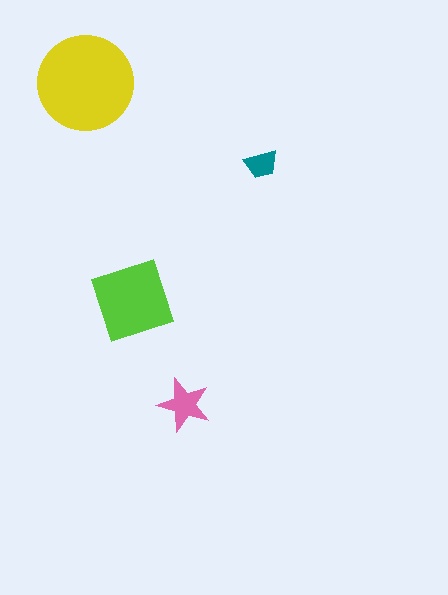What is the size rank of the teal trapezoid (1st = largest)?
4th.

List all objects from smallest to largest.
The teal trapezoid, the pink star, the lime diamond, the yellow circle.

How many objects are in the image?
There are 4 objects in the image.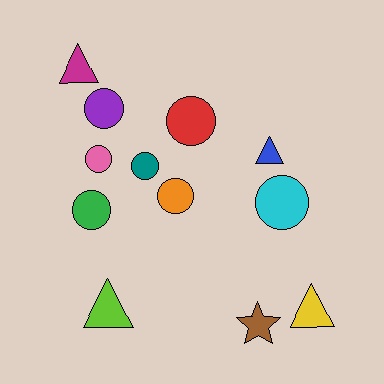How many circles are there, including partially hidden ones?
There are 7 circles.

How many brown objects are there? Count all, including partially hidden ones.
There is 1 brown object.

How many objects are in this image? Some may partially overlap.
There are 12 objects.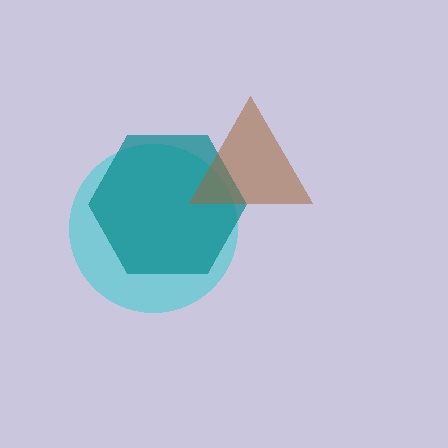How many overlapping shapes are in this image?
There are 3 overlapping shapes in the image.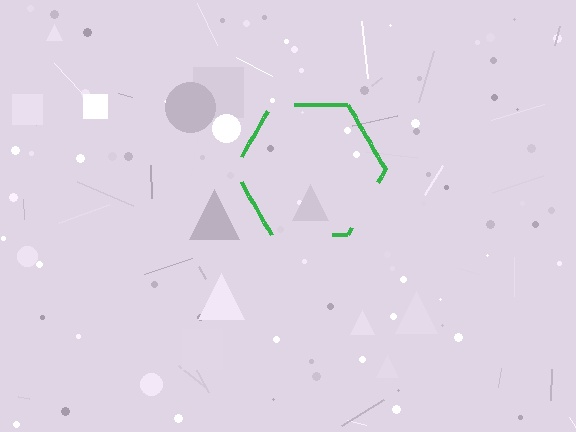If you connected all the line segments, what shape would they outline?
They would outline a hexagon.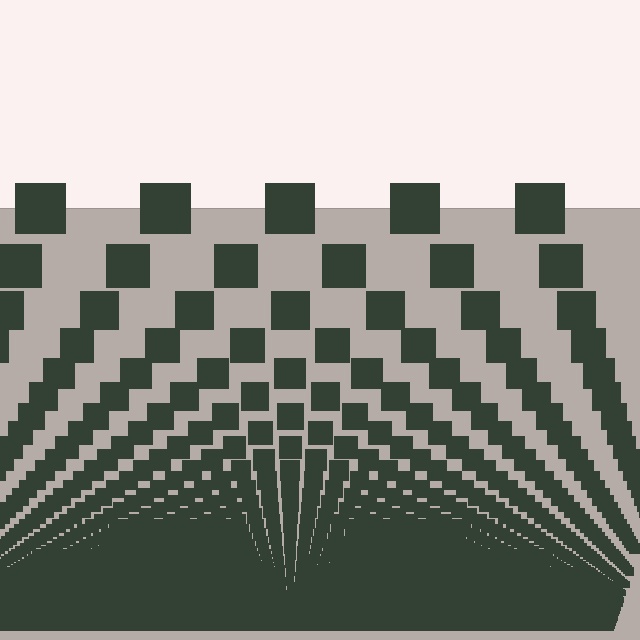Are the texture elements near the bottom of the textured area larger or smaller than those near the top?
Smaller. The gradient is inverted — elements near the bottom are smaller and denser.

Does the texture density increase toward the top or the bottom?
Density increases toward the bottom.